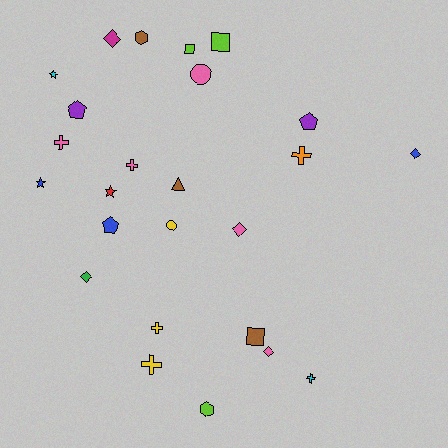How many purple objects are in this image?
There are 2 purple objects.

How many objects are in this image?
There are 25 objects.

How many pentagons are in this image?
There are 3 pentagons.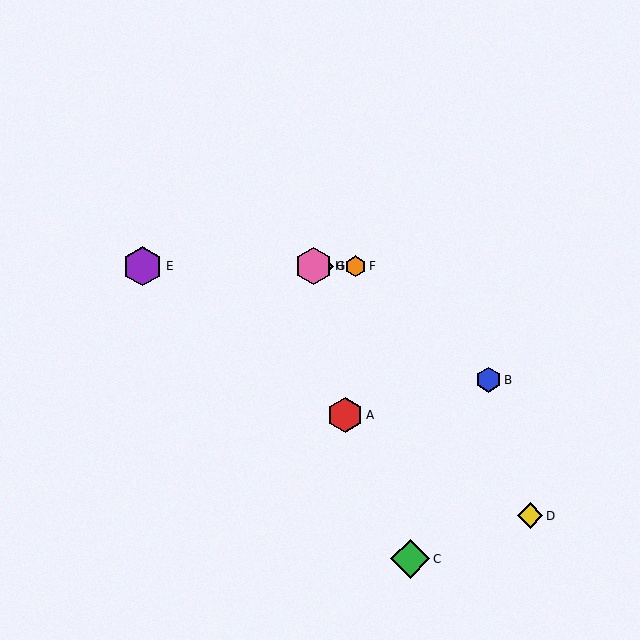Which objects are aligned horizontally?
Objects E, F, G, H are aligned horizontally.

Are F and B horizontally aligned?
No, F is at y≈266 and B is at y≈380.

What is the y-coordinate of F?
Object F is at y≈266.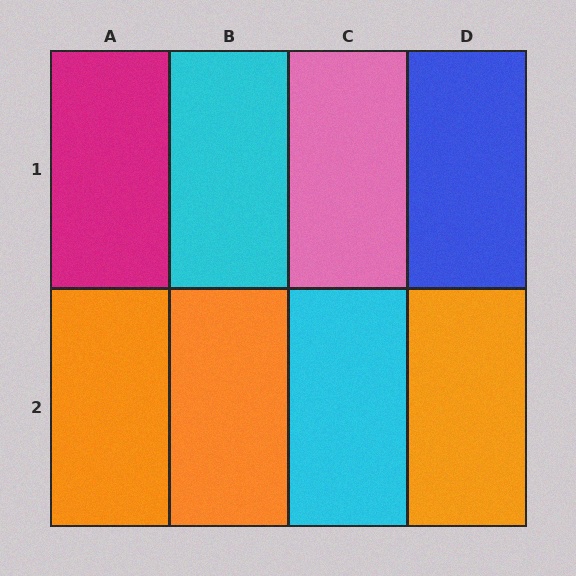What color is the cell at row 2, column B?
Orange.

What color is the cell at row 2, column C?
Cyan.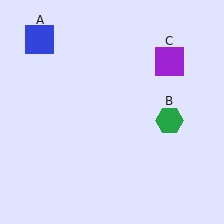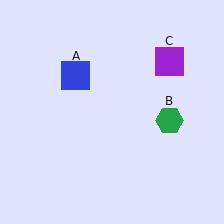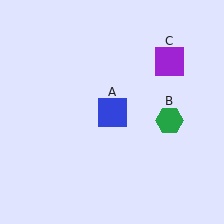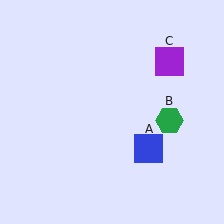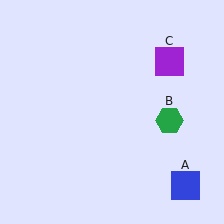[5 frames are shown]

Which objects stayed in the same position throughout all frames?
Green hexagon (object B) and purple square (object C) remained stationary.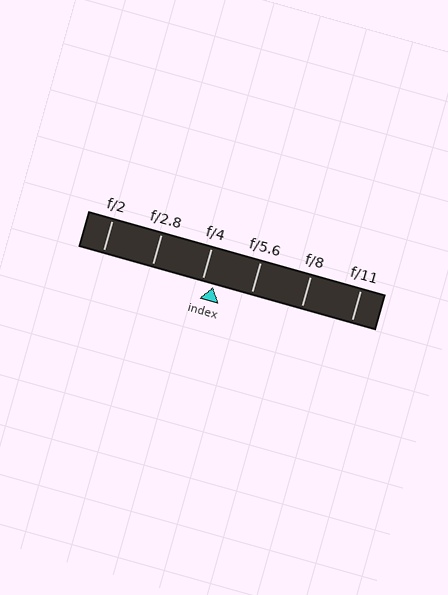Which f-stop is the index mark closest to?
The index mark is closest to f/4.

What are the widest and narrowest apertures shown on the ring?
The widest aperture shown is f/2 and the narrowest is f/11.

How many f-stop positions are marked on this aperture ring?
There are 6 f-stop positions marked.